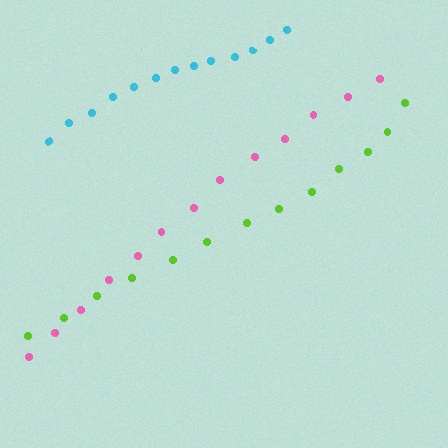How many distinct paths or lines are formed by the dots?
There are 3 distinct paths.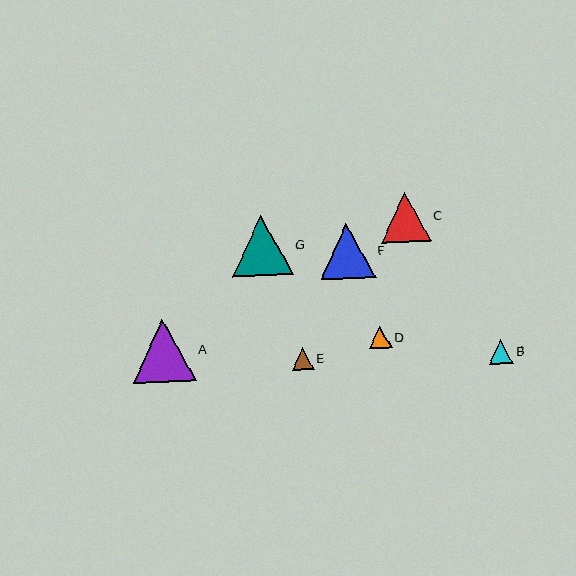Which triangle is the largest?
Triangle A is the largest with a size of approximately 63 pixels.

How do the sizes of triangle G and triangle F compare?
Triangle G and triangle F are approximately the same size.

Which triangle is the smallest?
Triangle E is the smallest with a size of approximately 22 pixels.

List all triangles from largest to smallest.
From largest to smallest: A, G, F, C, B, D, E.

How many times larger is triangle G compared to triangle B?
Triangle G is approximately 2.5 times the size of triangle B.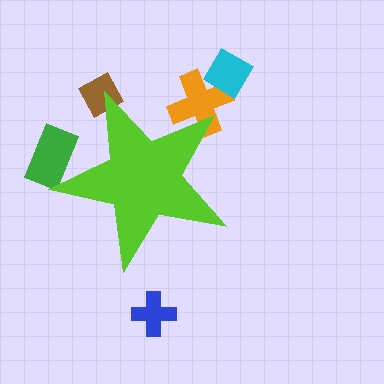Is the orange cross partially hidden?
Yes, the orange cross is partially hidden behind the lime star.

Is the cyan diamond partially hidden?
No, the cyan diamond is fully visible.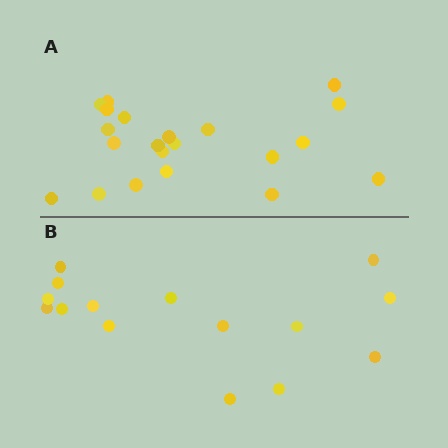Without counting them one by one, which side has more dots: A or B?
Region A (the top region) has more dots.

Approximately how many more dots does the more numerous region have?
Region A has about 6 more dots than region B.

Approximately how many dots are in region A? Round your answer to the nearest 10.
About 20 dots. (The exact count is 21, which rounds to 20.)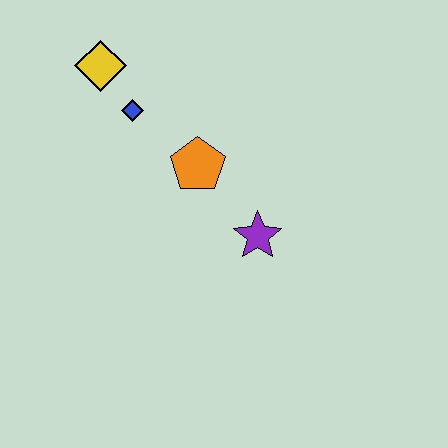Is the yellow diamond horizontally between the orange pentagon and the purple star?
No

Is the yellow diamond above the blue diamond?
Yes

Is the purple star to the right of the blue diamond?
Yes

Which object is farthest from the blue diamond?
The purple star is farthest from the blue diamond.